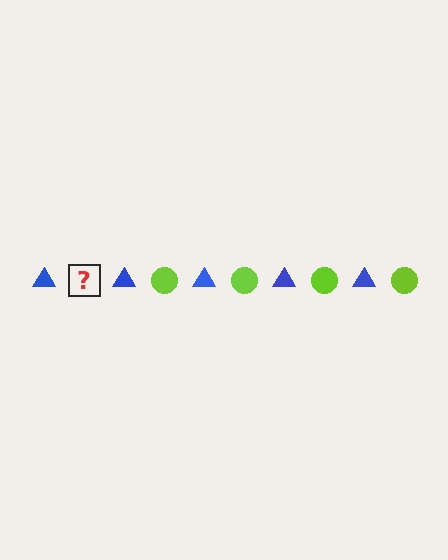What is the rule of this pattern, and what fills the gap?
The rule is that the pattern alternates between blue triangle and lime circle. The gap should be filled with a lime circle.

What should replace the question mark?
The question mark should be replaced with a lime circle.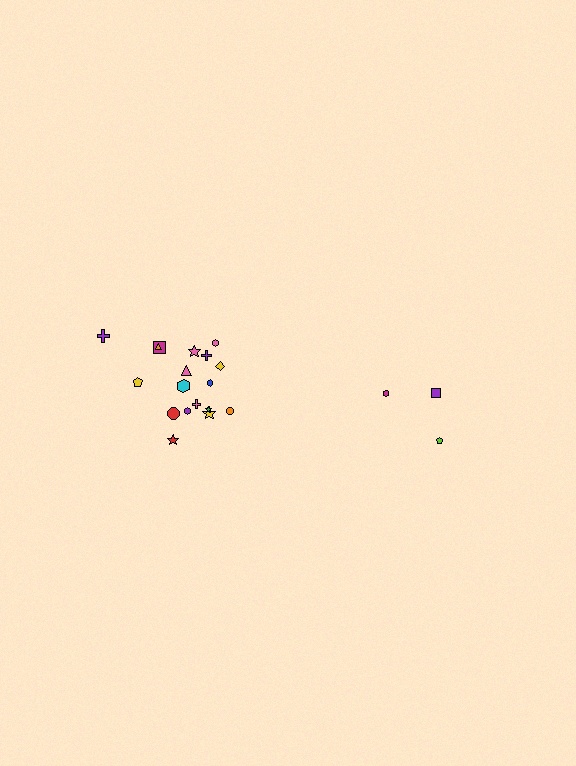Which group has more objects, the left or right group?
The left group.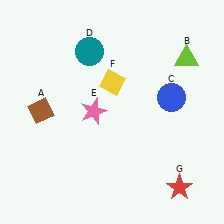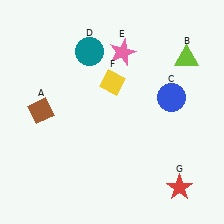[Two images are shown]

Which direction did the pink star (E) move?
The pink star (E) moved up.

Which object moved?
The pink star (E) moved up.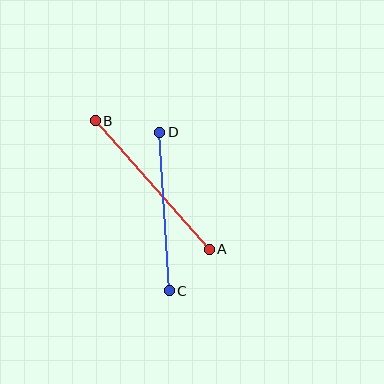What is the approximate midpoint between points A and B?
The midpoint is at approximately (152, 185) pixels.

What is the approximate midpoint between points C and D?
The midpoint is at approximately (165, 212) pixels.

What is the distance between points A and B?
The distance is approximately 172 pixels.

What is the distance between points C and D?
The distance is approximately 159 pixels.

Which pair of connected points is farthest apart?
Points A and B are farthest apart.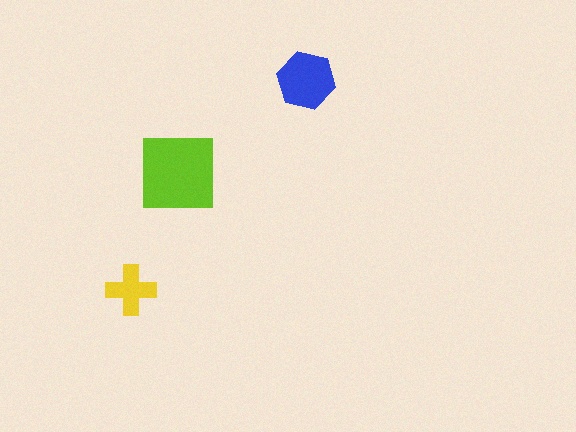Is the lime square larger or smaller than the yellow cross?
Larger.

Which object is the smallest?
The yellow cross.